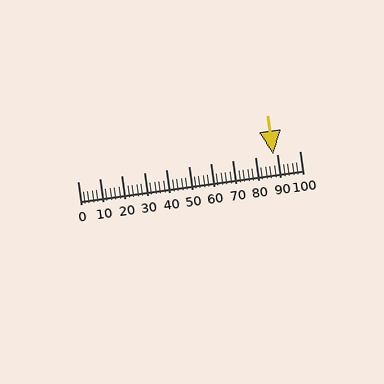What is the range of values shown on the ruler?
The ruler shows values from 0 to 100.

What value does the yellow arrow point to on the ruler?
The yellow arrow points to approximately 88.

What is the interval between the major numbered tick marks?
The major tick marks are spaced 10 units apart.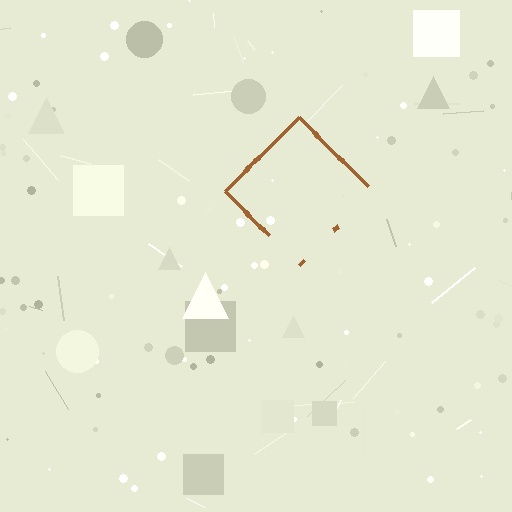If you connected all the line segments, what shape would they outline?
They would outline a diamond.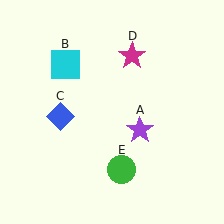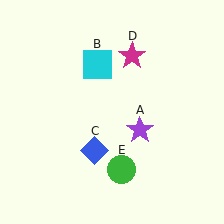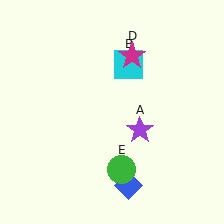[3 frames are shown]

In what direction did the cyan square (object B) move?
The cyan square (object B) moved right.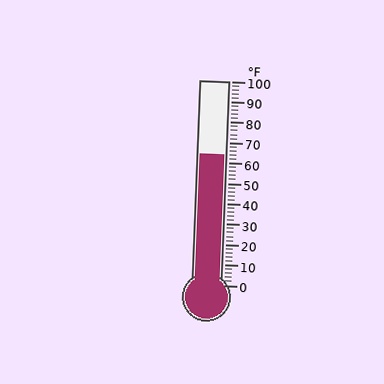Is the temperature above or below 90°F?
The temperature is below 90°F.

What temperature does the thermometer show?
The thermometer shows approximately 64°F.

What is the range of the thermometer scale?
The thermometer scale ranges from 0°F to 100°F.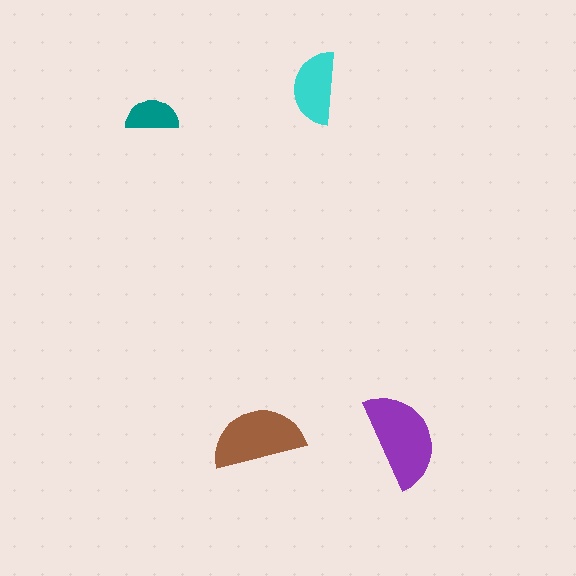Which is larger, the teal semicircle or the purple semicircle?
The purple one.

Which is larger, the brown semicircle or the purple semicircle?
The purple one.